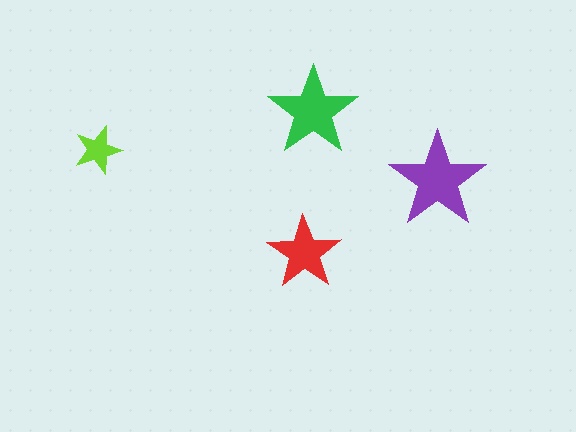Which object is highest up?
The green star is topmost.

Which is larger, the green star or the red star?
The green one.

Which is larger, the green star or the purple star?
The purple one.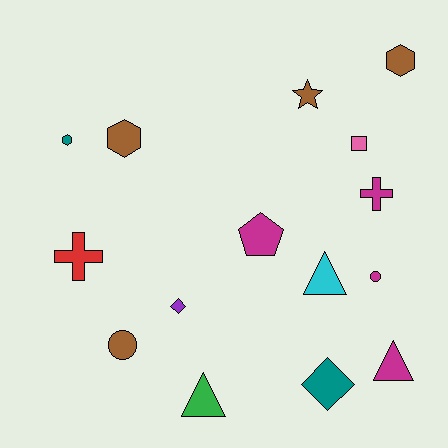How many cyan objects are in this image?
There is 1 cyan object.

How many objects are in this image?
There are 15 objects.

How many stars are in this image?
There is 1 star.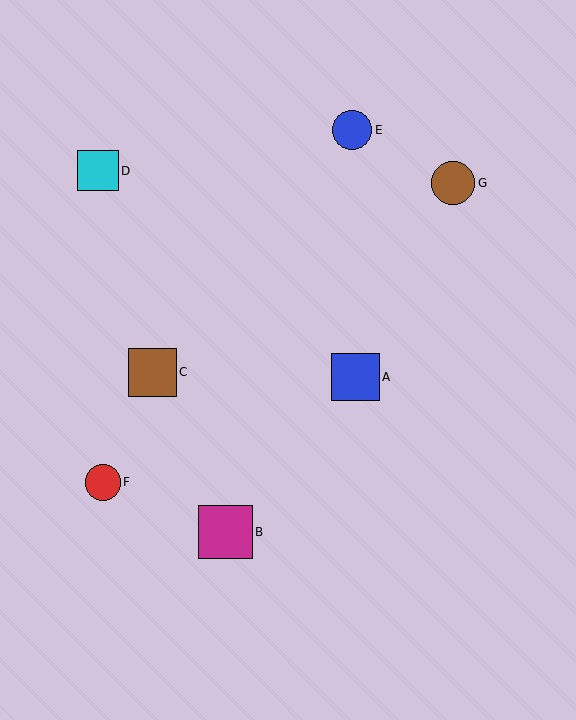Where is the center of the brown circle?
The center of the brown circle is at (453, 183).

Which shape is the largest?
The magenta square (labeled B) is the largest.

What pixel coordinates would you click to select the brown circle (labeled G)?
Click at (453, 183) to select the brown circle G.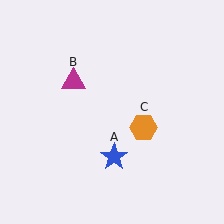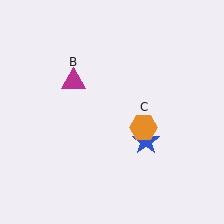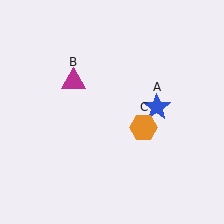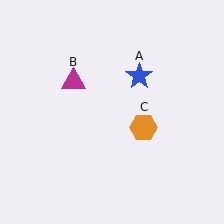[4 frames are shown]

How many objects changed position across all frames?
1 object changed position: blue star (object A).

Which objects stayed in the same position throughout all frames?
Magenta triangle (object B) and orange hexagon (object C) remained stationary.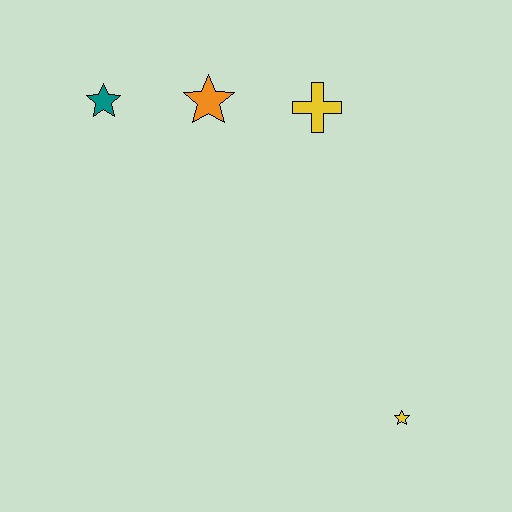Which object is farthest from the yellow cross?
The yellow star is farthest from the yellow cross.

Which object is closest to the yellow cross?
The orange star is closest to the yellow cross.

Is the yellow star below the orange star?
Yes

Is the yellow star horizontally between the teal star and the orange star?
No